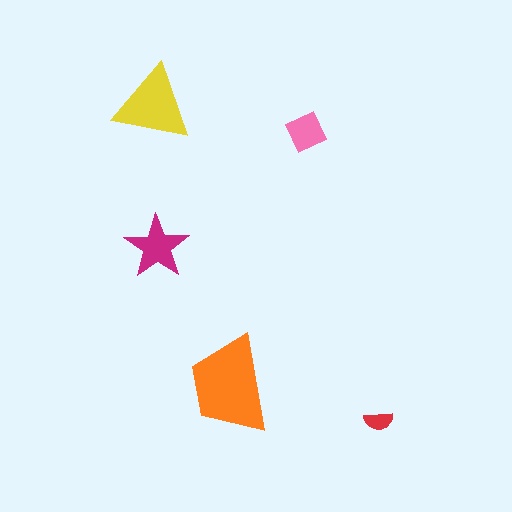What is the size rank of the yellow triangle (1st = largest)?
2nd.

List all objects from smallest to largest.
The red semicircle, the pink square, the magenta star, the yellow triangle, the orange trapezoid.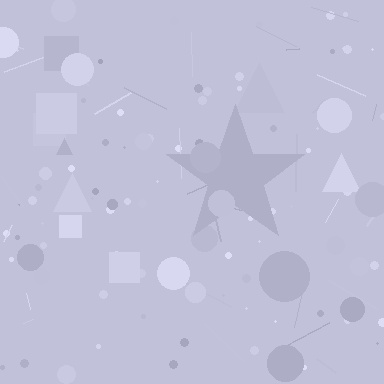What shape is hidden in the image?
A star is hidden in the image.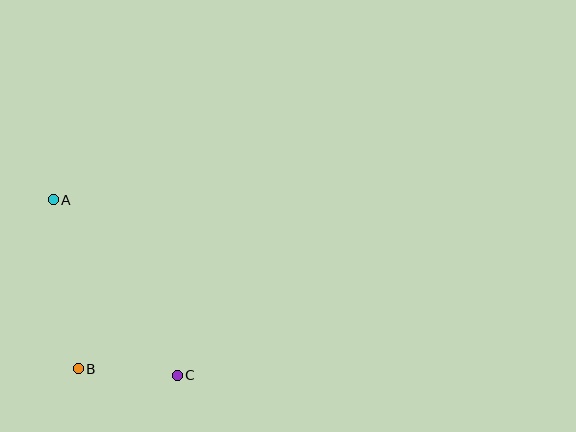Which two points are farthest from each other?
Points A and C are farthest from each other.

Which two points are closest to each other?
Points B and C are closest to each other.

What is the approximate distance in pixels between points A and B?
The distance between A and B is approximately 171 pixels.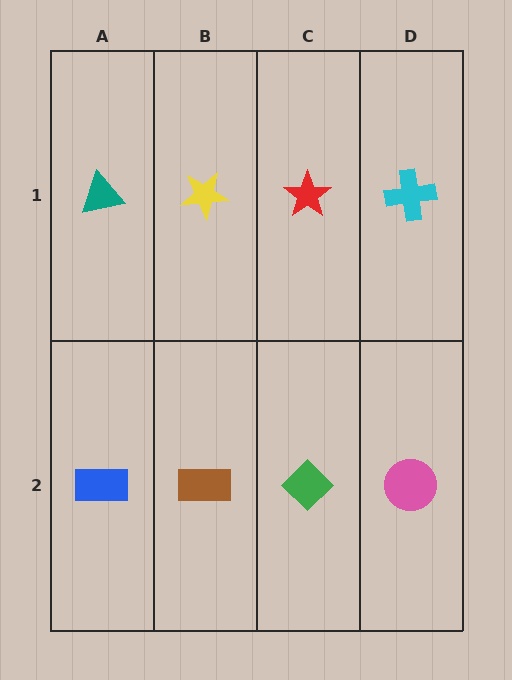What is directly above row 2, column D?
A cyan cross.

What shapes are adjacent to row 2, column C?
A red star (row 1, column C), a brown rectangle (row 2, column B), a pink circle (row 2, column D).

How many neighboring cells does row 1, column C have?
3.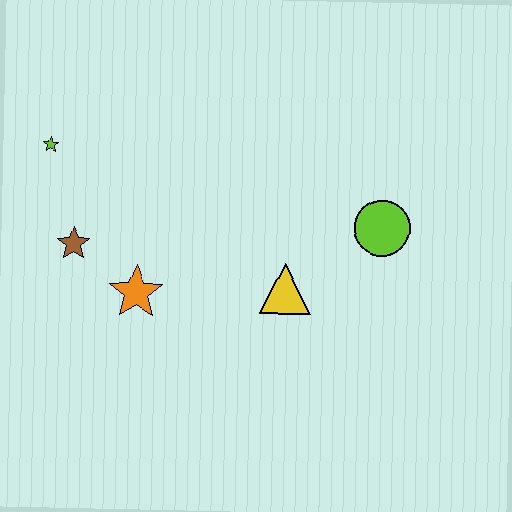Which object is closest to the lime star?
The brown star is closest to the lime star.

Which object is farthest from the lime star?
The lime circle is farthest from the lime star.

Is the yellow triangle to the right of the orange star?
Yes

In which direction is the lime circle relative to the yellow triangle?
The lime circle is to the right of the yellow triangle.